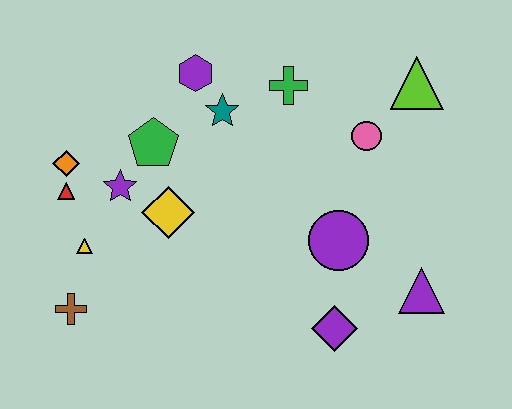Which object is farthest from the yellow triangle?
The lime triangle is farthest from the yellow triangle.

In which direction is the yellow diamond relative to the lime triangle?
The yellow diamond is to the left of the lime triangle.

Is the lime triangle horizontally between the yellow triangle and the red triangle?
No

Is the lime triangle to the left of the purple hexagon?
No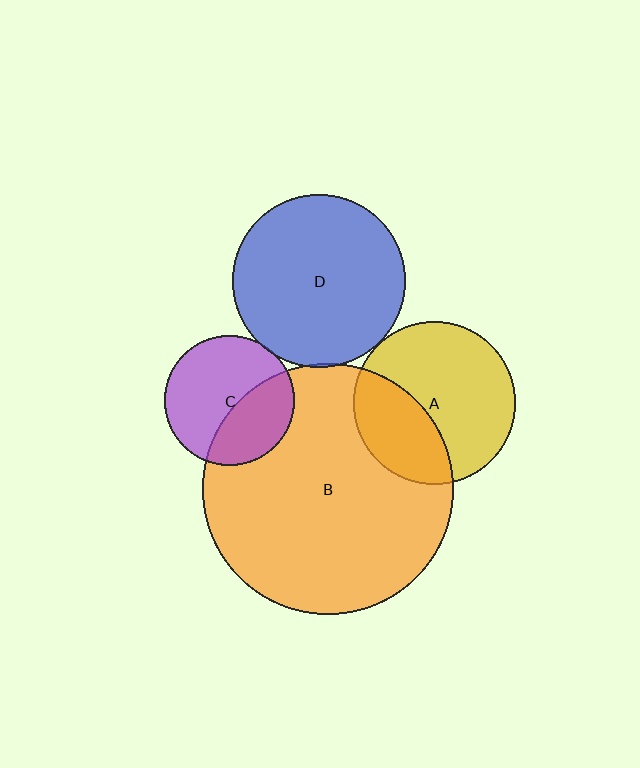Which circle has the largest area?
Circle B (orange).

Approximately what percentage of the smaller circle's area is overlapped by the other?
Approximately 5%.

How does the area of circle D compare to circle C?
Approximately 1.8 times.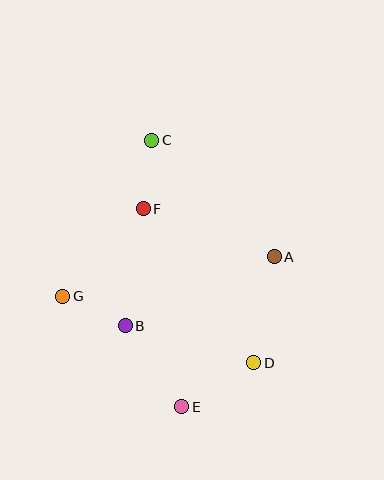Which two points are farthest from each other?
Points C and E are farthest from each other.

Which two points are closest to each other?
Points C and F are closest to each other.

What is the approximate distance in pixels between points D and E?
The distance between D and E is approximately 84 pixels.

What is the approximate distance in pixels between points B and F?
The distance between B and F is approximately 118 pixels.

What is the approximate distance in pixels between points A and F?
The distance between A and F is approximately 139 pixels.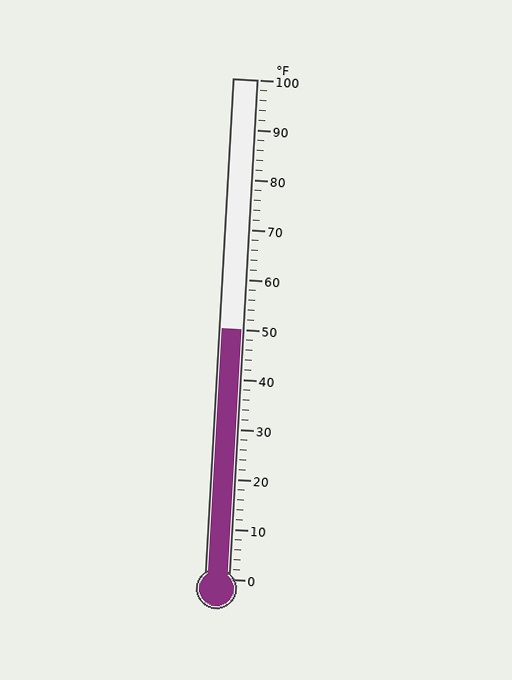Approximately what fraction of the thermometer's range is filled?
The thermometer is filled to approximately 50% of its range.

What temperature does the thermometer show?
The thermometer shows approximately 50°F.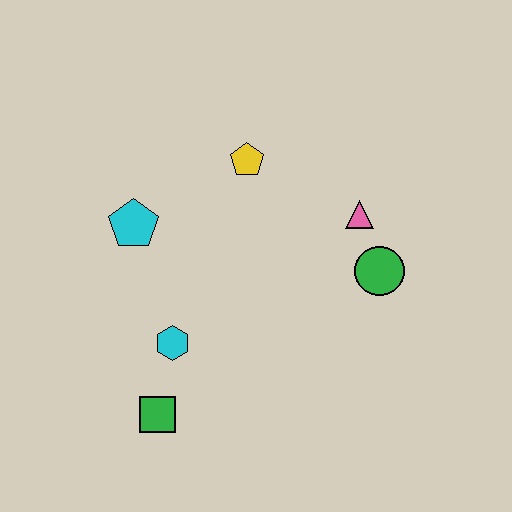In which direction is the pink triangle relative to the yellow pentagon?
The pink triangle is to the right of the yellow pentagon.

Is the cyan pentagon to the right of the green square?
No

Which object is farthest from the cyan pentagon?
The green circle is farthest from the cyan pentagon.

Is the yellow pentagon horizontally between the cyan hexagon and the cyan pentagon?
No